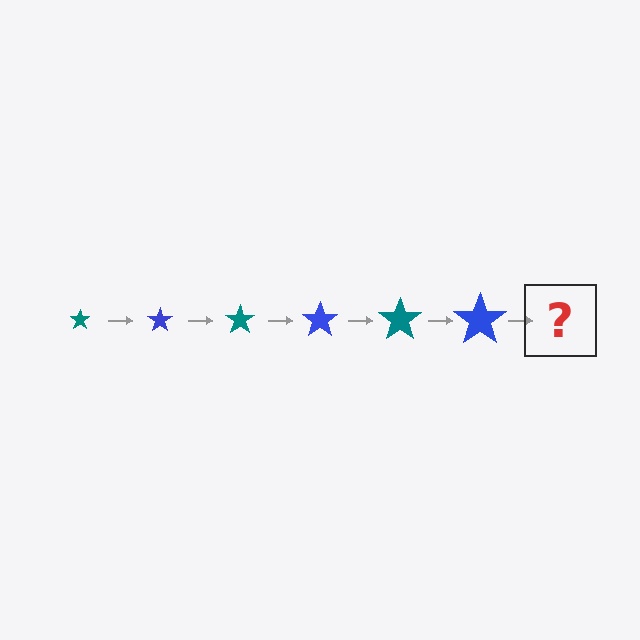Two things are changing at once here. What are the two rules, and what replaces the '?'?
The two rules are that the star grows larger each step and the color cycles through teal and blue. The '?' should be a teal star, larger than the previous one.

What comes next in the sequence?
The next element should be a teal star, larger than the previous one.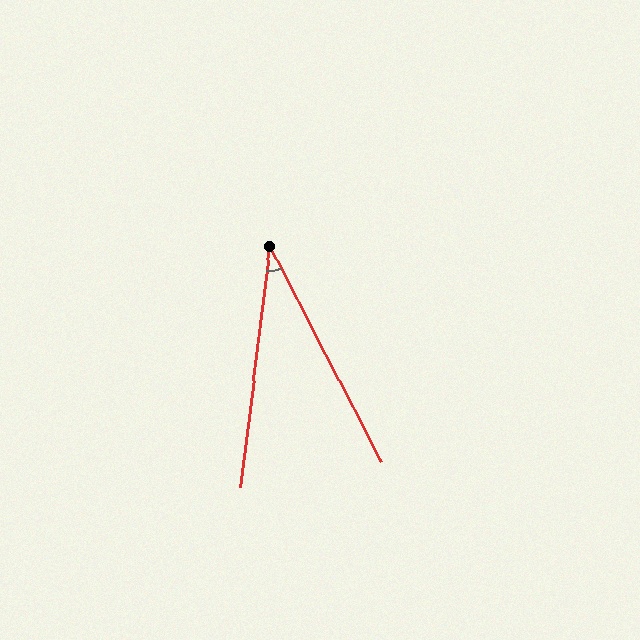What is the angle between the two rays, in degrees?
Approximately 34 degrees.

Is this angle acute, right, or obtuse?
It is acute.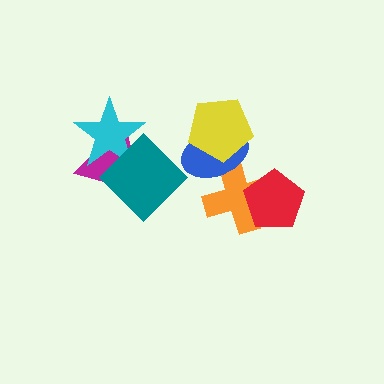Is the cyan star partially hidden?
Yes, it is partially covered by another shape.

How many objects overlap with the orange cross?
2 objects overlap with the orange cross.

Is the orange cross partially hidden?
Yes, it is partially covered by another shape.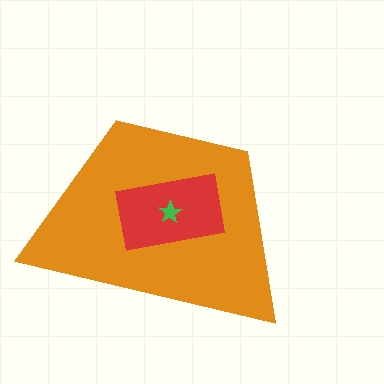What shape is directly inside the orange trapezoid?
The red rectangle.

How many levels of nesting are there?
3.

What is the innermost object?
The green star.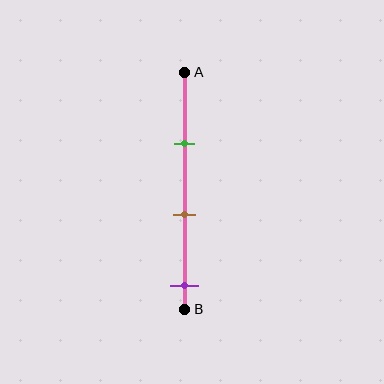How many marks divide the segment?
There are 3 marks dividing the segment.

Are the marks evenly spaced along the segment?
Yes, the marks are approximately evenly spaced.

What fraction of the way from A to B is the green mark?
The green mark is approximately 30% (0.3) of the way from A to B.